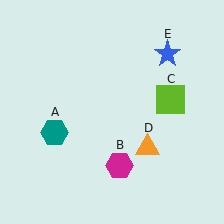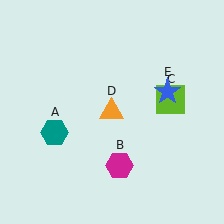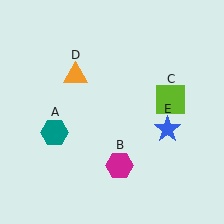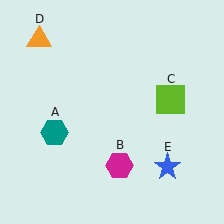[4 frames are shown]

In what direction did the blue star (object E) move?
The blue star (object E) moved down.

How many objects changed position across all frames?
2 objects changed position: orange triangle (object D), blue star (object E).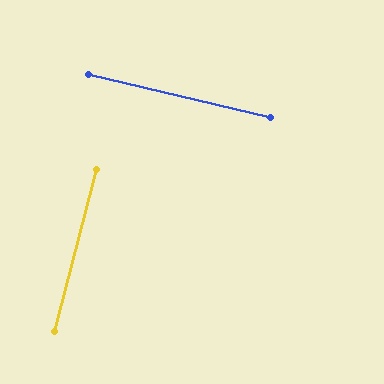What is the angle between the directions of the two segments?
Approximately 89 degrees.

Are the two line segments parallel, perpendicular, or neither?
Perpendicular — they meet at approximately 89°.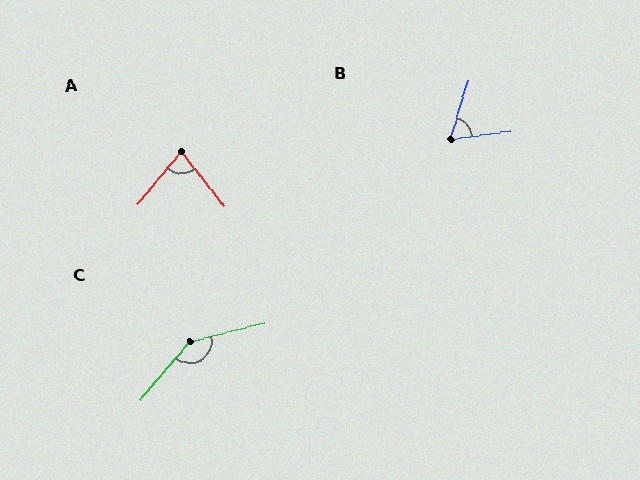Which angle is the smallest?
B, at approximately 65 degrees.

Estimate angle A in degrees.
Approximately 78 degrees.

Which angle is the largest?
C, at approximately 144 degrees.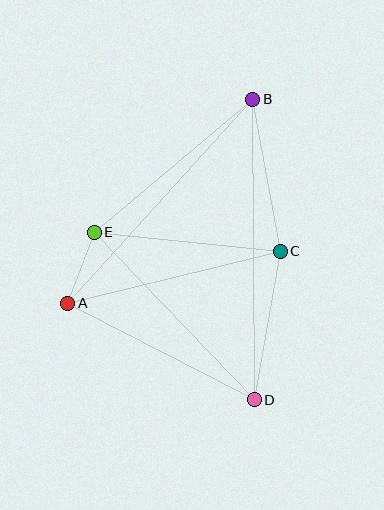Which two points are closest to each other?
Points A and E are closest to each other.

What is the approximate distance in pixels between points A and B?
The distance between A and B is approximately 276 pixels.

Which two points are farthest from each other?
Points B and D are farthest from each other.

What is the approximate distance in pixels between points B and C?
The distance between B and C is approximately 155 pixels.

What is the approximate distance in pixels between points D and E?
The distance between D and E is approximately 231 pixels.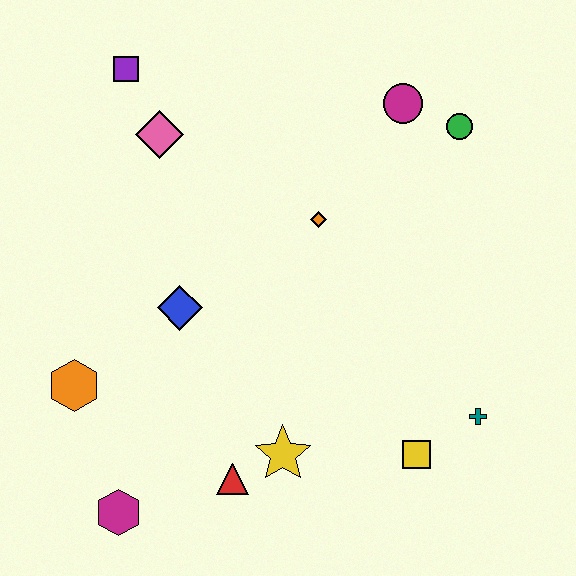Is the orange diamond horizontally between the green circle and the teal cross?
No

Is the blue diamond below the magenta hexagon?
No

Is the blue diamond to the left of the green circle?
Yes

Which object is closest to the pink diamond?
The purple square is closest to the pink diamond.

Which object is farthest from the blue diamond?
The green circle is farthest from the blue diamond.